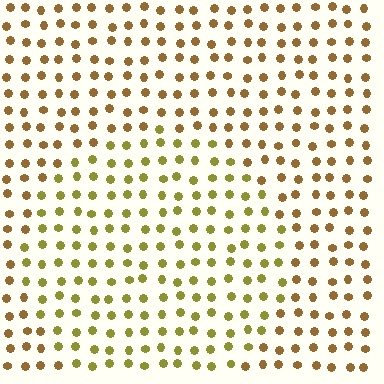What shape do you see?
I see a circle.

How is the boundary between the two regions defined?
The boundary is defined purely by a slight shift in hue (about 29 degrees). Spacing, size, and orientation are identical on both sides.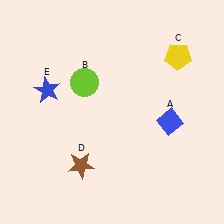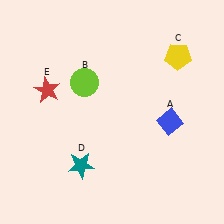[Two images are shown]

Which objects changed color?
D changed from brown to teal. E changed from blue to red.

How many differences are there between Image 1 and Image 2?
There are 2 differences between the two images.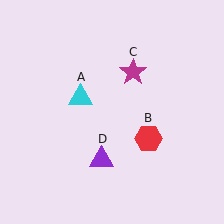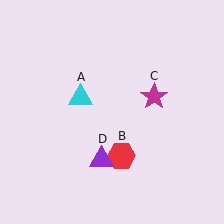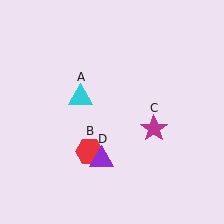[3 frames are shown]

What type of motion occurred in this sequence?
The red hexagon (object B), magenta star (object C) rotated clockwise around the center of the scene.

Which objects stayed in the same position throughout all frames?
Cyan triangle (object A) and purple triangle (object D) remained stationary.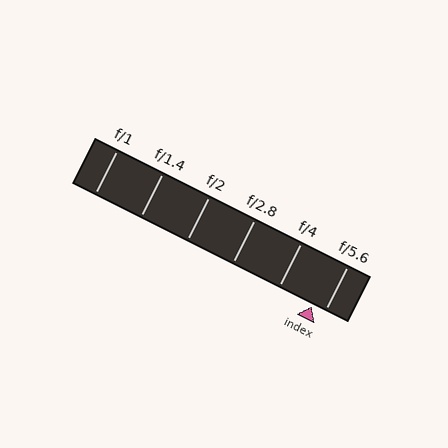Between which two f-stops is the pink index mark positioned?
The index mark is between f/4 and f/5.6.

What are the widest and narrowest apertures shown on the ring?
The widest aperture shown is f/1 and the narrowest is f/5.6.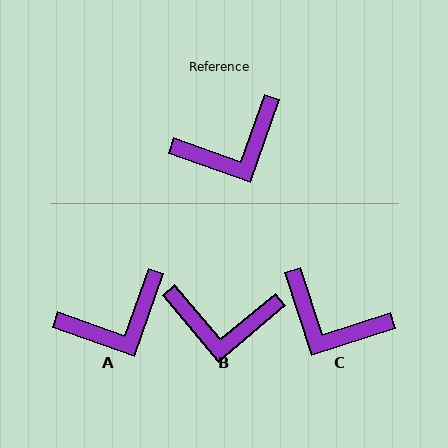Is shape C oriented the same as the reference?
No, it is off by about 53 degrees.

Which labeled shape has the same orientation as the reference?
A.